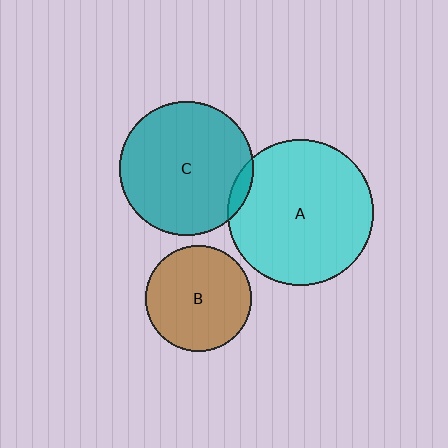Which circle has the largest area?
Circle A (cyan).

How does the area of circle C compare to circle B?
Approximately 1.6 times.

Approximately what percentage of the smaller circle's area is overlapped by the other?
Approximately 5%.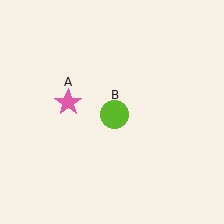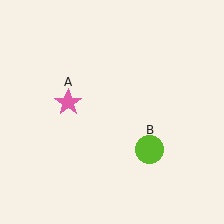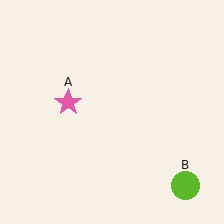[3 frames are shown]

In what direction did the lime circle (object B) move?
The lime circle (object B) moved down and to the right.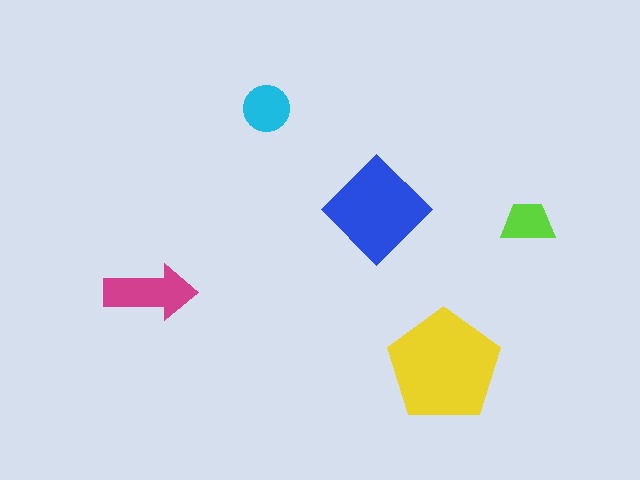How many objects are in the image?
There are 5 objects in the image.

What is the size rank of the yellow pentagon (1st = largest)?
1st.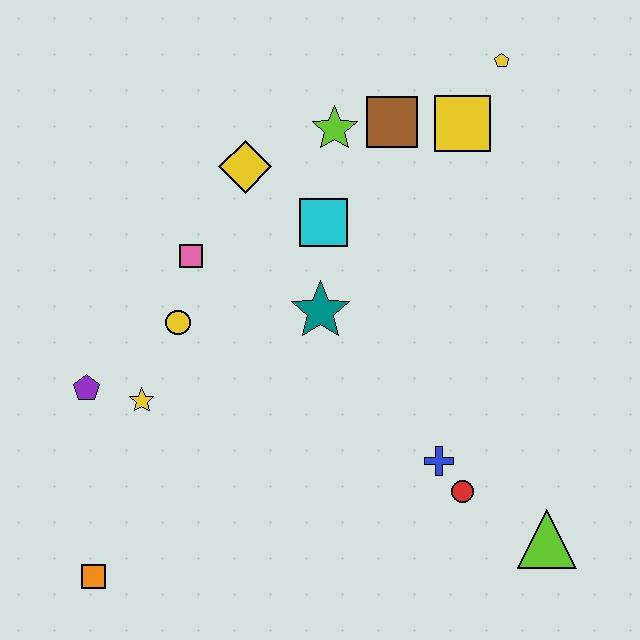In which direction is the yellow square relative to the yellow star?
The yellow square is to the right of the yellow star.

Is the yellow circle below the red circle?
No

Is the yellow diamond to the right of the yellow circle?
Yes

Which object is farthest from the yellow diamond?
The lime triangle is farthest from the yellow diamond.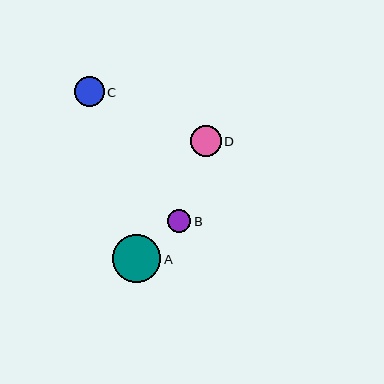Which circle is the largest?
Circle A is the largest with a size of approximately 49 pixels.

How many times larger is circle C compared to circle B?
Circle C is approximately 1.3 times the size of circle B.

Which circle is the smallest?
Circle B is the smallest with a size of approximately 23 pixels.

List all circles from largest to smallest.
From largest to smallest: A, D, C, B.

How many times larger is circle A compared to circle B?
Circle A is approximately 2.1 times the size of circle B.